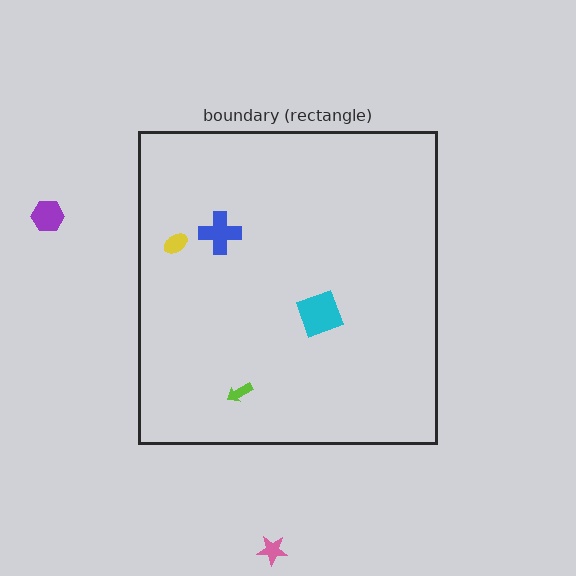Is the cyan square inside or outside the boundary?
Inside.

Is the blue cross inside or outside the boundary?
Inside.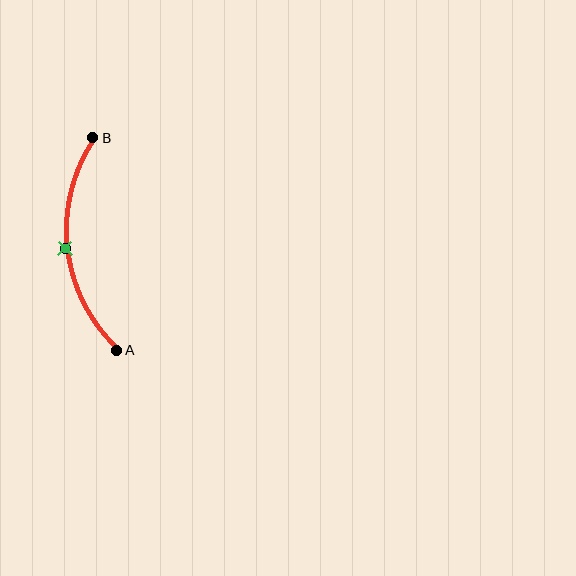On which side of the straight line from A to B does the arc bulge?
The arc bulges to the left of the straight line connecting A and B.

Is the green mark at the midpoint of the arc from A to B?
Yes. The green mark lies on the arc at equal arc-length from both A and B — it is the arc midpoint.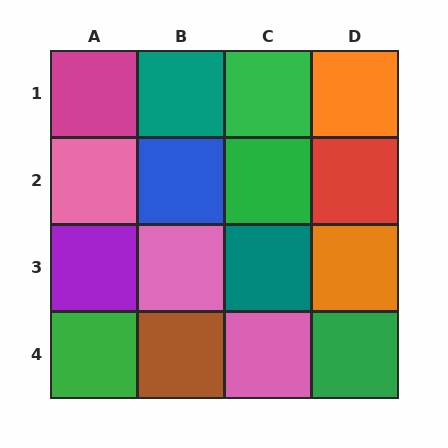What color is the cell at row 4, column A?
Green.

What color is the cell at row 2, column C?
Green.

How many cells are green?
4 cells are green.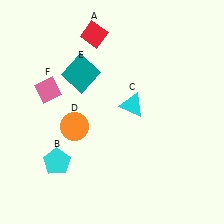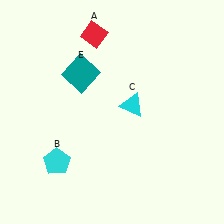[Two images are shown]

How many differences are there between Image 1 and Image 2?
There are 2 differences between the two images.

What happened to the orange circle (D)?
The orange circle (D) was removed in Image 2. It was in the bottom-left area of Image 1.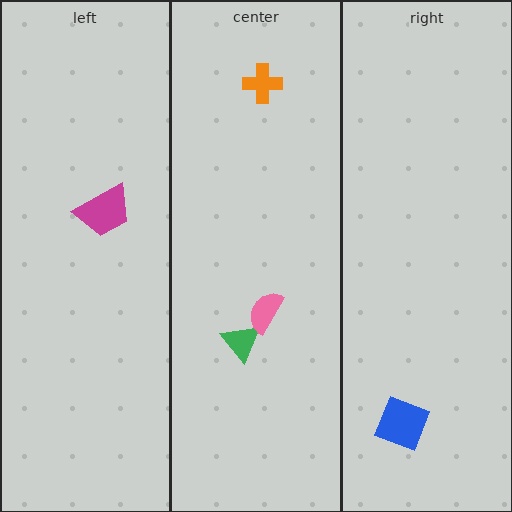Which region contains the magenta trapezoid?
The left region.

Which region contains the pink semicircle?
The center region.